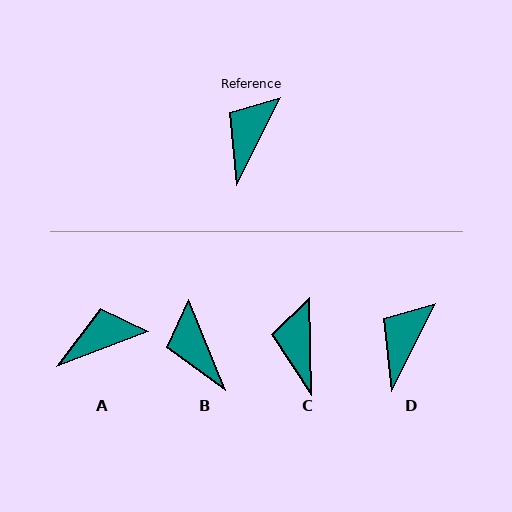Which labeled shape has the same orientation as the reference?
D.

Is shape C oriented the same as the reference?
No, it is off by about 28 degrees.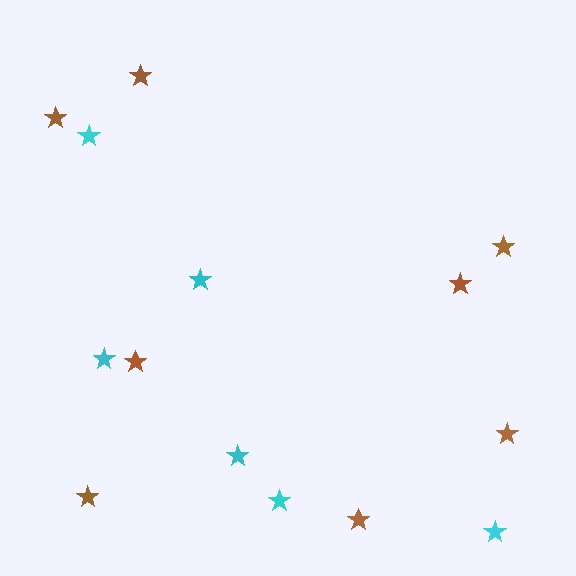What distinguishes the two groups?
There are 2 groups: one group of cyan stars (6) and one group of brown stars (8).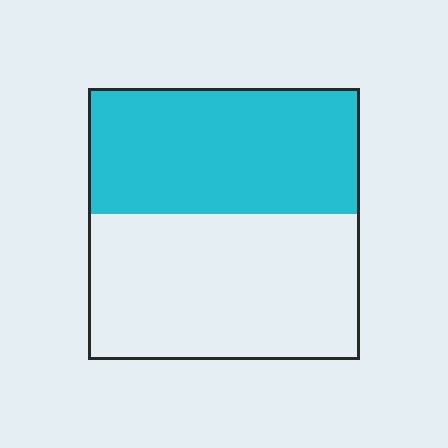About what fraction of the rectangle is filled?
About one half (1/2).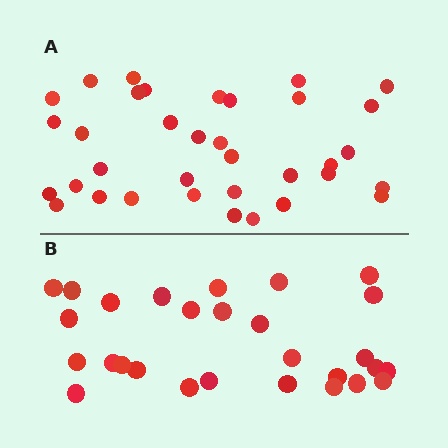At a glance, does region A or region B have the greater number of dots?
Region A (the top region) has more dots.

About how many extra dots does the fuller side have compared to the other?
Region A has roughly 8 or so more dots than region B.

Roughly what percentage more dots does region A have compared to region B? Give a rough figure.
About 25% more.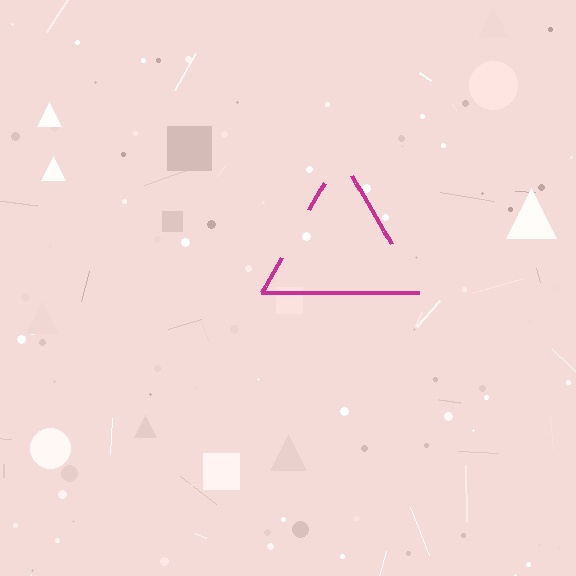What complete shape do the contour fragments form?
The contour fragments form a triangle.